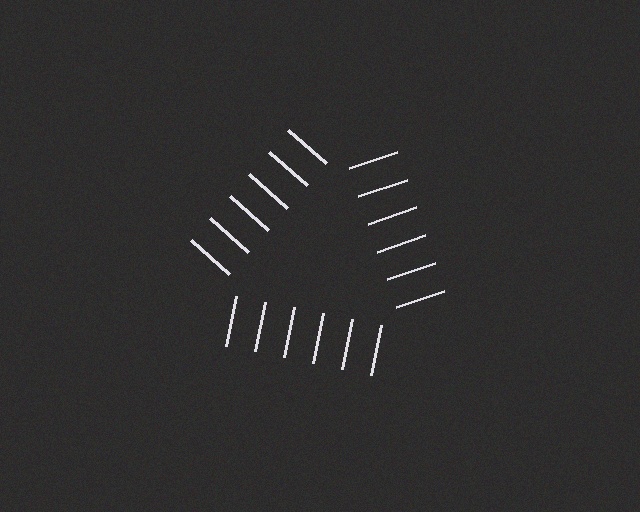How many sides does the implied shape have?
3 sides — the line-ends trace a triangle.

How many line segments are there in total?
18 — 6 along each of the 3 edges.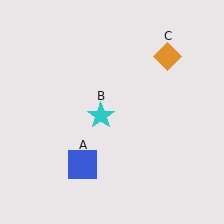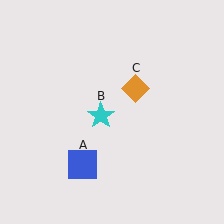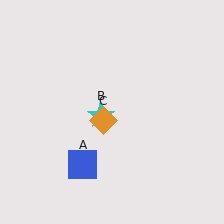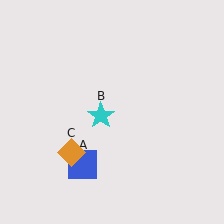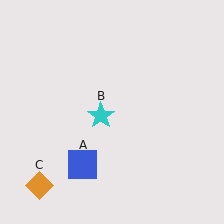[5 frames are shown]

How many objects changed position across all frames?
1 object changed position: orange diamond (object C).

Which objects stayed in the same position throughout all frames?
Blue square (object A) and cyan star (object B) remained stationary.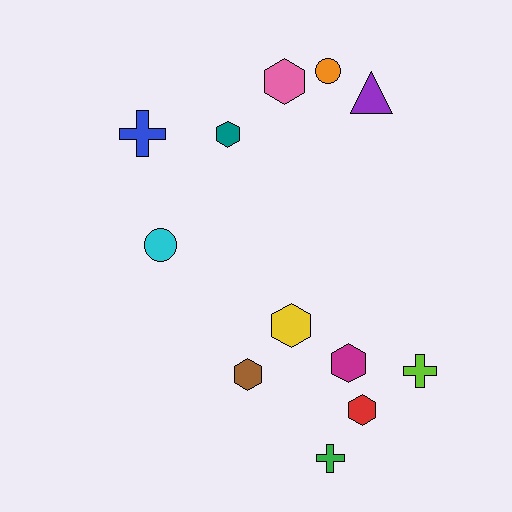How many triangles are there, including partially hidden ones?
There is 1 triangle.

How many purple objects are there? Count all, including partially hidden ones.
There is 1 purple object.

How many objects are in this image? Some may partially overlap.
There are 12 objects.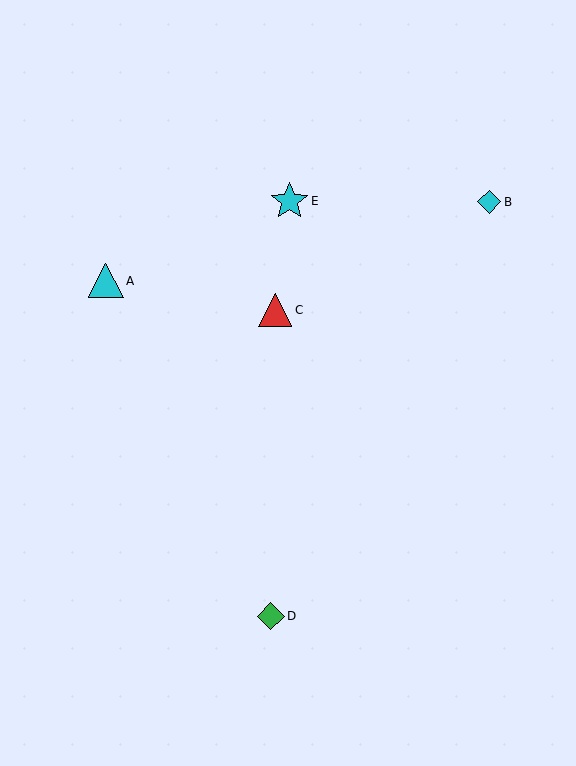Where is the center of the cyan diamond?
The center of the cyan diamond is at (489, 202).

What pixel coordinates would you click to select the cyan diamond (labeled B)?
Click at (489, 202) to select the cyan diamond B.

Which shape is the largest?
The cyan star (labeled E) is the largest.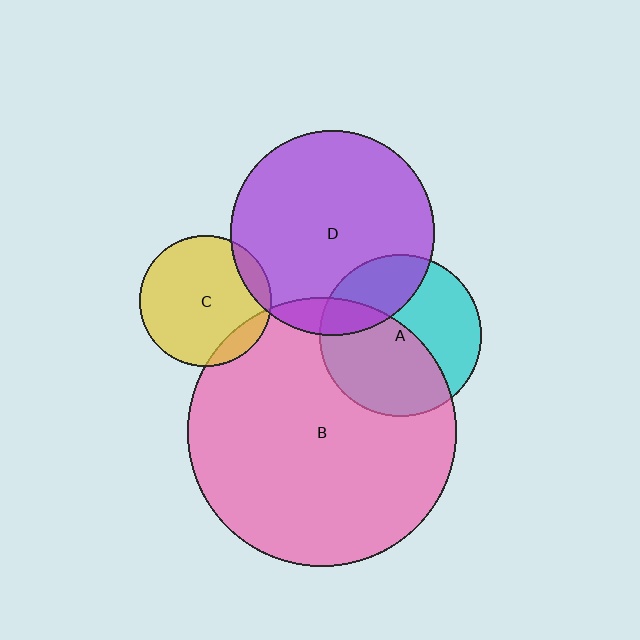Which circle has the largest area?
Circle B (pink).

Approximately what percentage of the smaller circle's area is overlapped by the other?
Approximately 10%.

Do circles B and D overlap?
Yes.